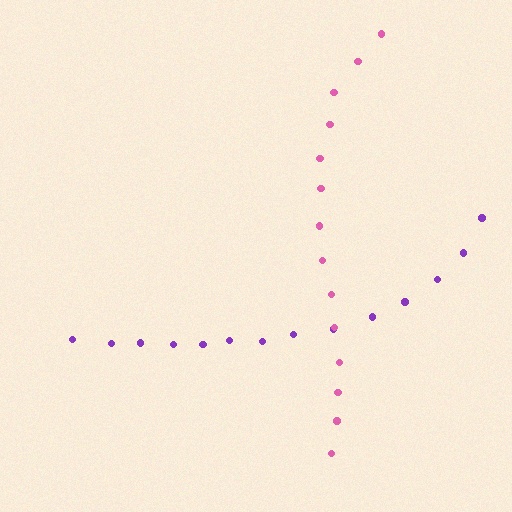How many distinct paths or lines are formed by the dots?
There are 2 distinct paths.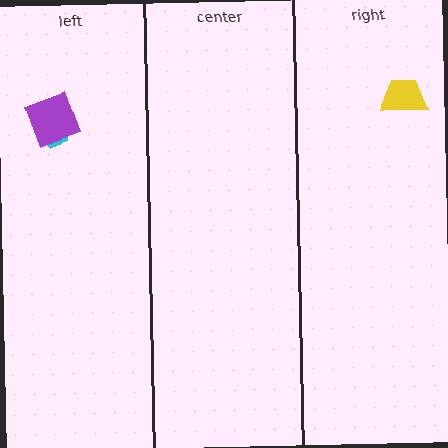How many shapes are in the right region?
1.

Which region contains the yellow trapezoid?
The right region.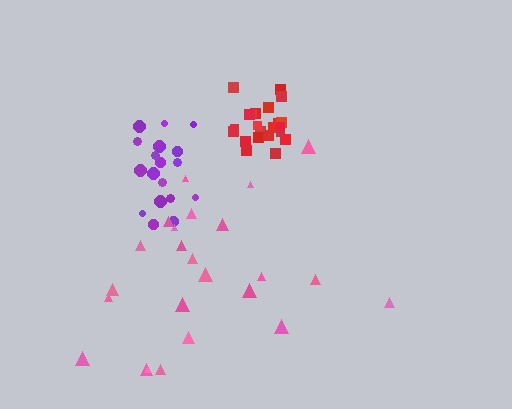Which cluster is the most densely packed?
Red.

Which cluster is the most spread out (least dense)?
Pink.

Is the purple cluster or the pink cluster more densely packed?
Purple.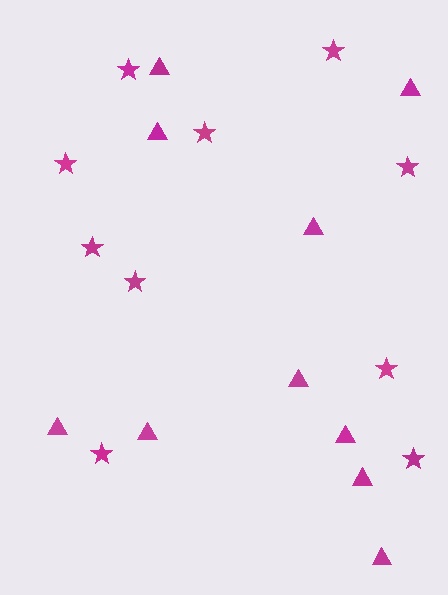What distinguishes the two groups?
There are 2 groups: one group of triangles (10) and one group of stars (10).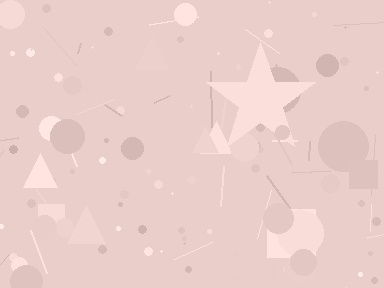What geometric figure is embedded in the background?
A star is embedded in the background.